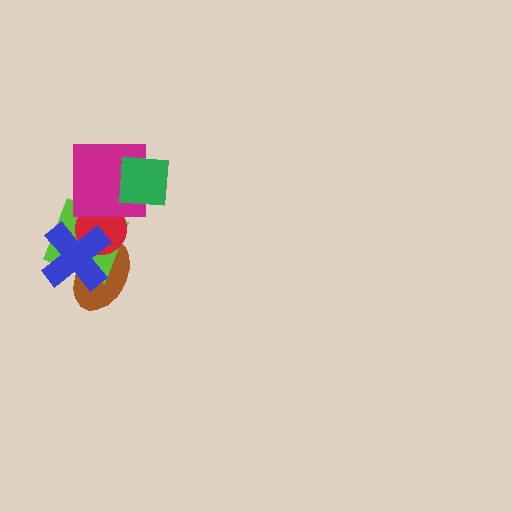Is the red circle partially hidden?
Yes, it is partially covered by another shape.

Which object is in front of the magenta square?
The green square is in front of the magenta square.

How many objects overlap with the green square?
1 object overlaps with the green square.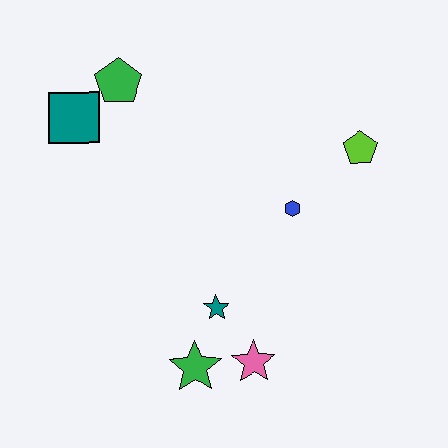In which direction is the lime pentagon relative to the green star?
The lime pentagon is above the green star.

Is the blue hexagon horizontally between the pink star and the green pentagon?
No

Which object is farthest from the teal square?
The pink star is farthest from the teal square.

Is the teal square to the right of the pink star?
No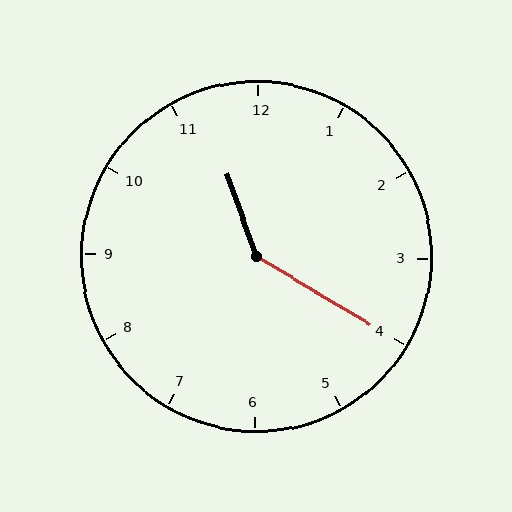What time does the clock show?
11:20.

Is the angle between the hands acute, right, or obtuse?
It is obtuse.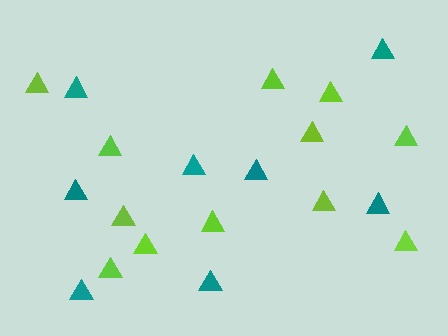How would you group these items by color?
There are 2 groups: one group of teal triangles (8) and one group of lime triangles (12).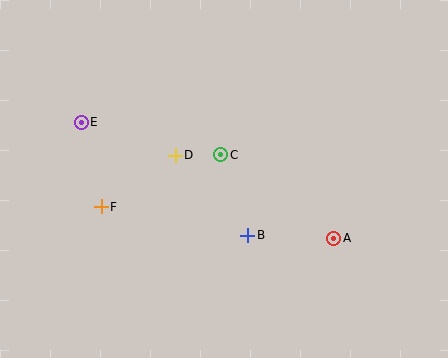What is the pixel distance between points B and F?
The distance between B and F is 149 pixels.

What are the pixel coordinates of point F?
Point F is at (101, 207).